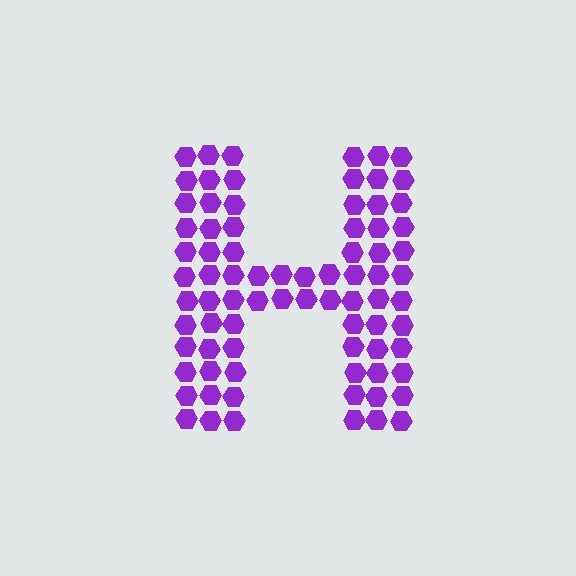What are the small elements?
The small elements are hexagons.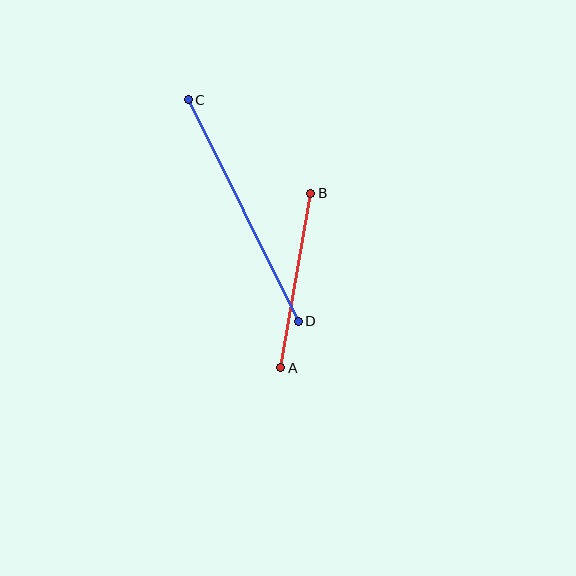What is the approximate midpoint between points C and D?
The midpoint is at approximately (243, 211) pixels.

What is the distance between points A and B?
The distance is approximately 177 pixels.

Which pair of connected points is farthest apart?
Points C and D are farthest apart.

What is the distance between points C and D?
The distance is approximately 247 pixels.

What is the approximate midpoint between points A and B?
The midpoint is at approximately (296, 281) pixels.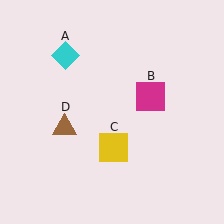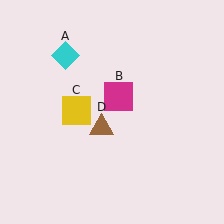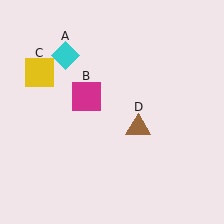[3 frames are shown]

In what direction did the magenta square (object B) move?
The magenta square (object B) moved left.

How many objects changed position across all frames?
3 objects changed position: magenta square (object B), yellow square (object C), brown triangle (object D).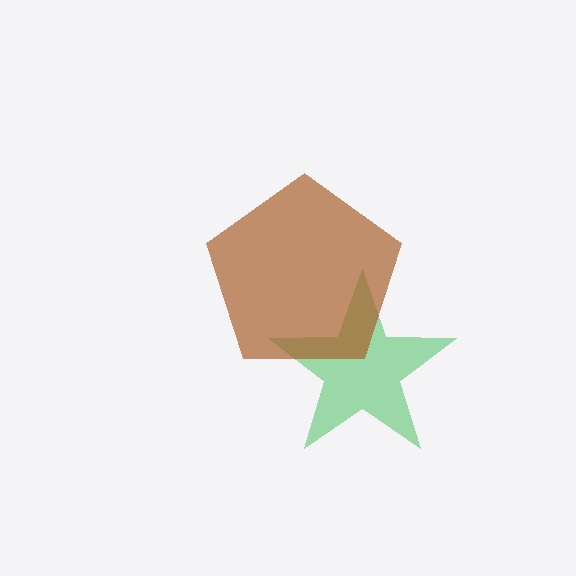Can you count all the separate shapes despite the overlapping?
Yes, there are 2 separate shapes.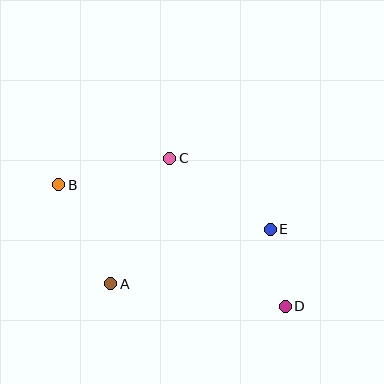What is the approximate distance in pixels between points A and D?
The distance between A and D is approximately 176 pixels.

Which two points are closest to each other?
Points D and E are closest to each other.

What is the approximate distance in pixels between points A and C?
The distance between A and C is approximately 139 pixels.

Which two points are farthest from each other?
Points B and D are farthest from each other.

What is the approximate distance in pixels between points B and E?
The distance between B and E is approximately 216 pixels.